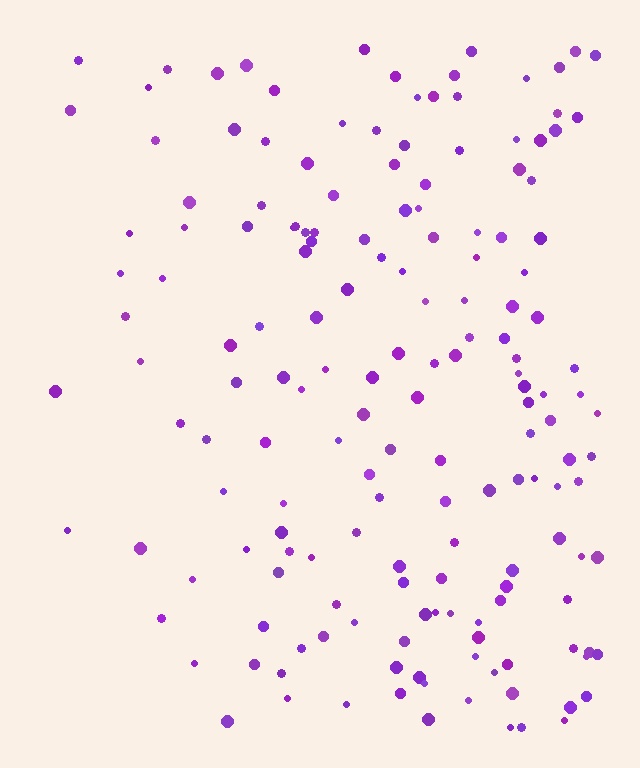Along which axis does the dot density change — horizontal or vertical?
Horizontal.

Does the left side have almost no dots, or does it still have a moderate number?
Still a moderate number, just noticeably fewer than the right.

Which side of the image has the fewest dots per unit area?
The left.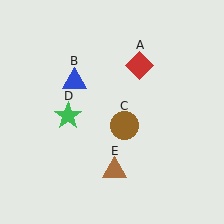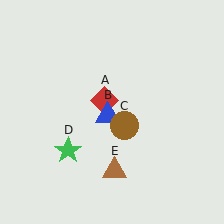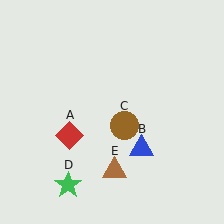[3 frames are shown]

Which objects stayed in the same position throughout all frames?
Brown circle (object C) and brown triangle (object E) remained stationary.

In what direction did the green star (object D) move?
The green star (object D) moved down.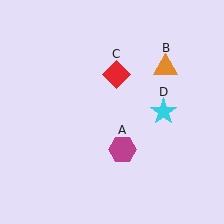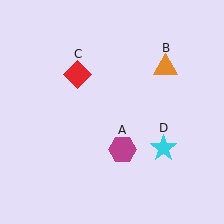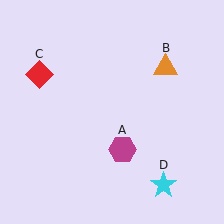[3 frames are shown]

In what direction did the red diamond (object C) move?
The red diamond (object C) moved left.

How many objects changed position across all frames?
2 objects changed position: red diamond (object C), cyan star (object D).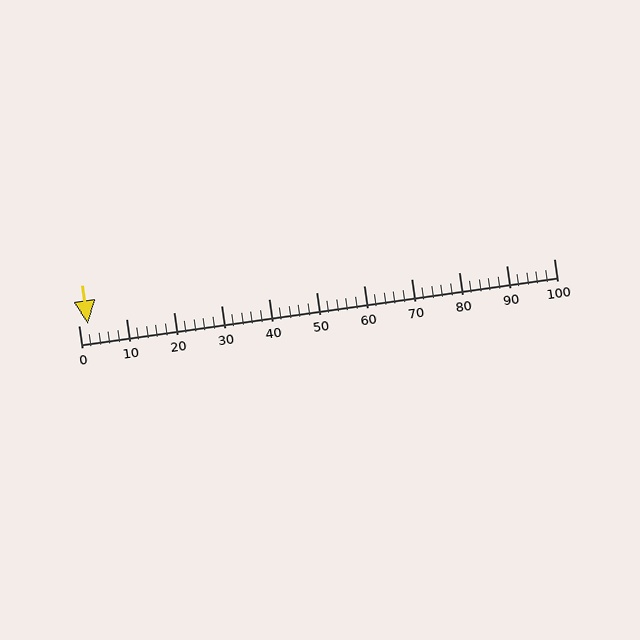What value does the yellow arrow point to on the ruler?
The yellow arrow points to approximately 2.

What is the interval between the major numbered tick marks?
The major tick marks are spaced 10 units apart.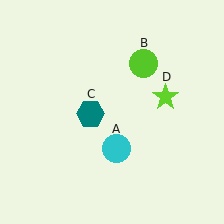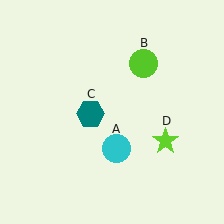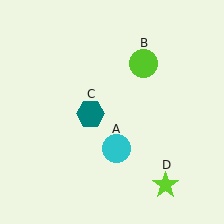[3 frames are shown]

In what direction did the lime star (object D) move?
The lime star (object D) moved down.